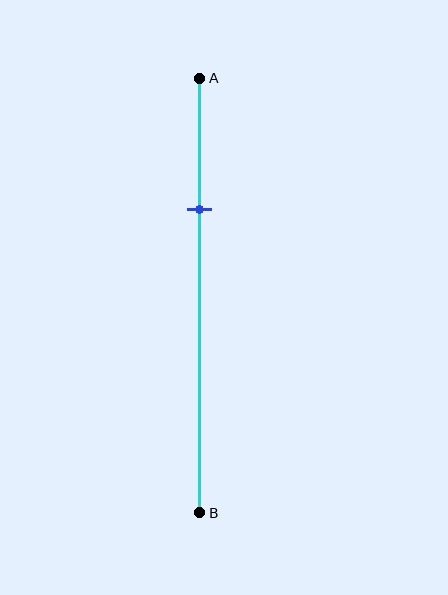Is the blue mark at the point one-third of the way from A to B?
No, the mark is at about 30% from A, not at the 33% one-third point.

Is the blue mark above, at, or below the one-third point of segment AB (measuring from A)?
The blue mark is above the one-third point of segment AB.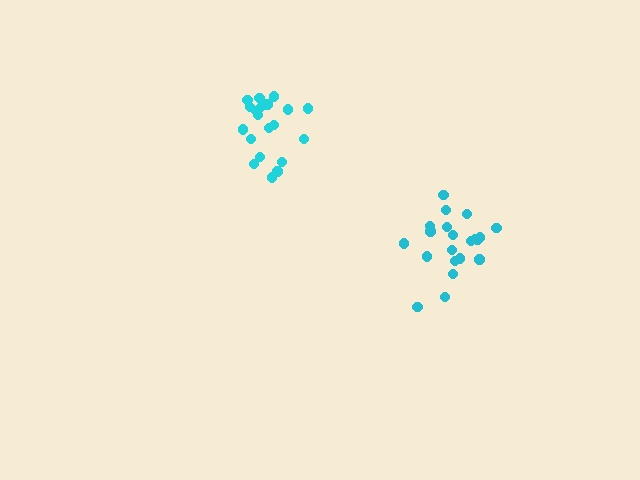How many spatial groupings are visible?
There are 2 spatial groupings.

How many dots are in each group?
Group 1: 21 dots, Group 2: 20 dots (41 total).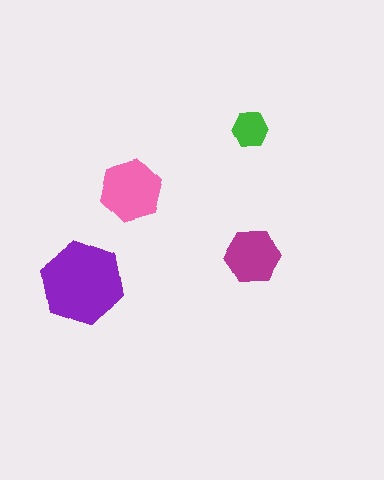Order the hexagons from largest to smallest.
the purple one, the pink one, the magenta one, the green one.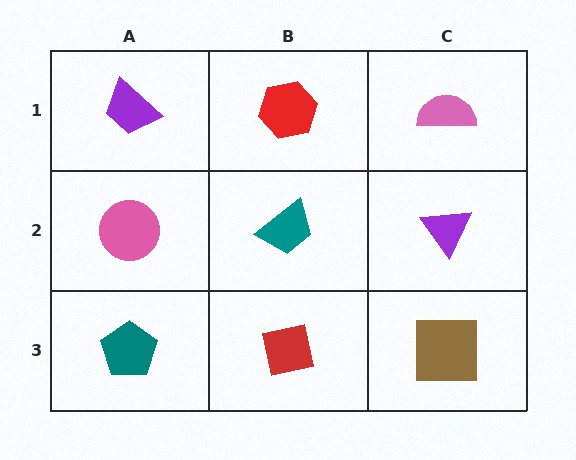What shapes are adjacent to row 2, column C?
A pink semicircle (row 1, column C), a brown square (row 3, column C), a teal trapezoid (row 2, column B).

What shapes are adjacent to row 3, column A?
A pink circle (row 2, column A), a red square (row 3, column B).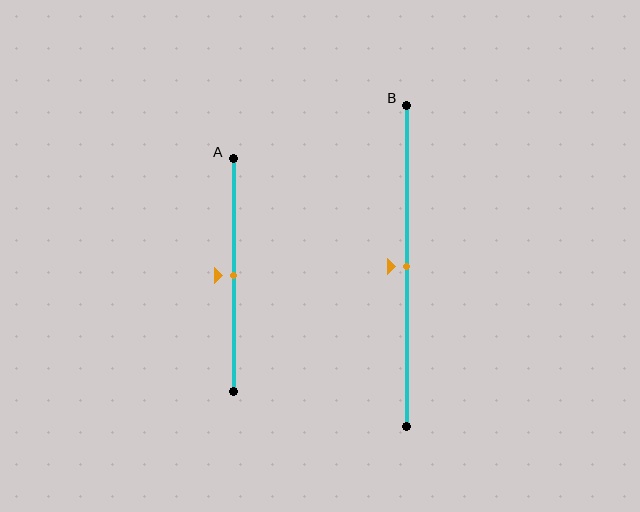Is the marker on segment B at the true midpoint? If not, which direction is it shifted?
Yes, the marker on segment B is at the true midpoint.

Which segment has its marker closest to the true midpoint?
Segment A has its marker closest to the true midpoint.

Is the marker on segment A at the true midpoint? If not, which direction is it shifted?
Yes, the marker on segment A is at the true midpoint.